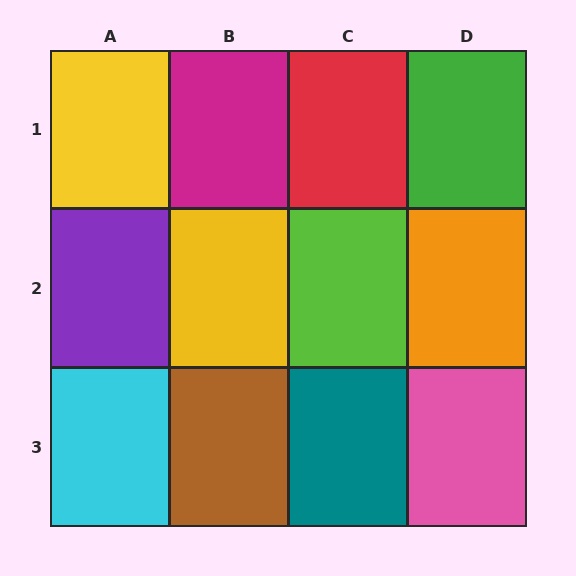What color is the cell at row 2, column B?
Yellow.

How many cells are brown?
1 cell is brown.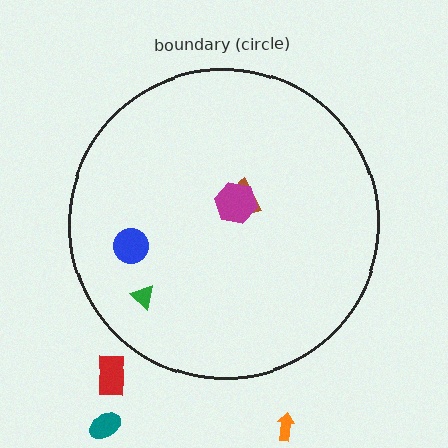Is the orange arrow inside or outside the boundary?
Outside.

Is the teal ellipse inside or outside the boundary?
Outside.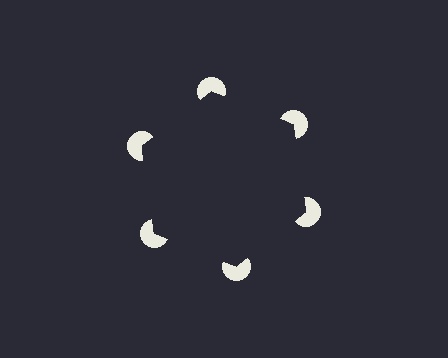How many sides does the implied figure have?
6 sides.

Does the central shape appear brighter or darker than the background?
It typically appears slightly darker than the background, even though no actual brightness change is drawn.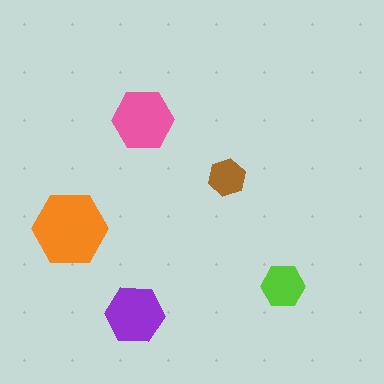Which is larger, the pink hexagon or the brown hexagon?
The pink one.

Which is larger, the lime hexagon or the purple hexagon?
The purple one.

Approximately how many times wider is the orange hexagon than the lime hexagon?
About 1.5 times wider.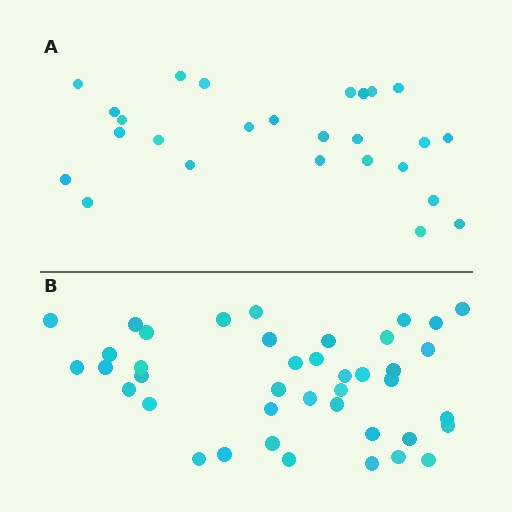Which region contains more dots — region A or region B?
Region B (the bottom region) has more dots.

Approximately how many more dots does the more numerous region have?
Region B has approximately 15 more dots than region A.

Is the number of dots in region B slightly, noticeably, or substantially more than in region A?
Region B has substantially more. The ratio is roughly 1.6 to 1.